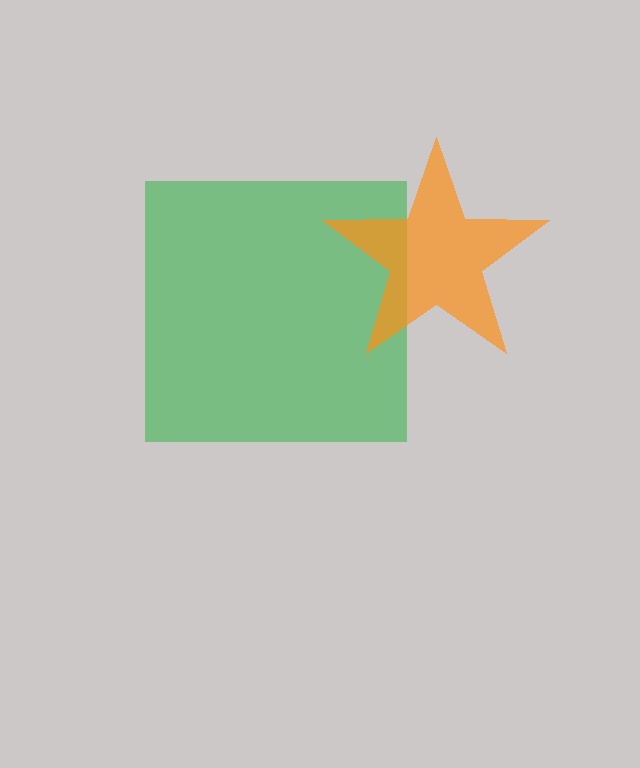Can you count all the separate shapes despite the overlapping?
Yes, there are 2 separate shapes.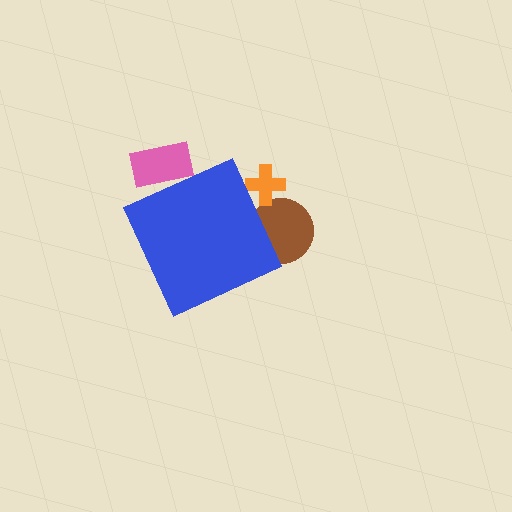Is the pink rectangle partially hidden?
Yes, the pink rectangle is partially hidden behind the blue diamond.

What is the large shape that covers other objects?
A blue diamond.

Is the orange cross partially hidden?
Yes, the orange cross is partially hidden behind the blue diamond.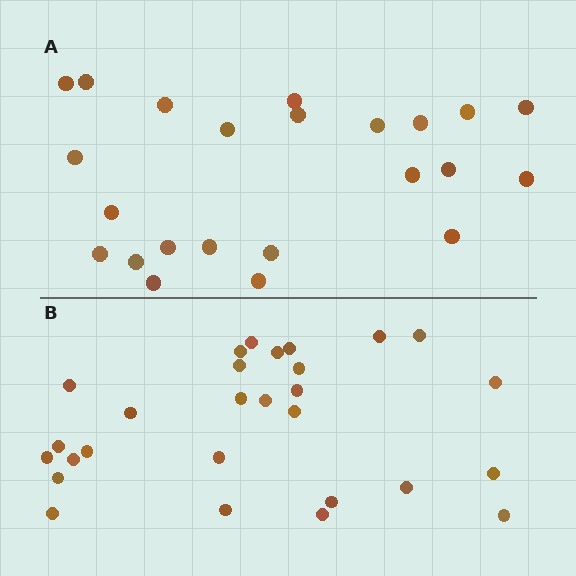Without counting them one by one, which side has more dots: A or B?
Region B (the bottom region) has more dots.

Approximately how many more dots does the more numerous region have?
Region B has about 5 more dots than region A.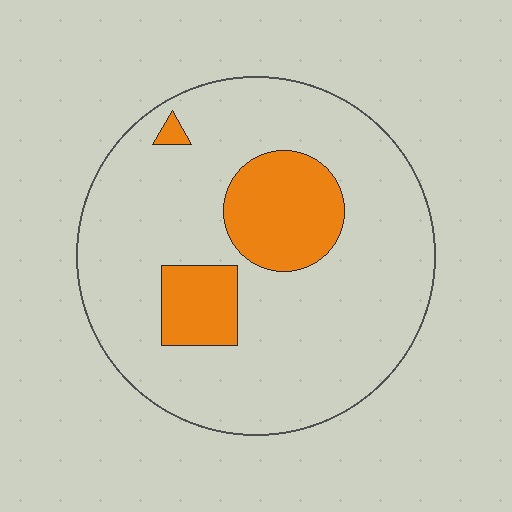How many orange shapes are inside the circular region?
3.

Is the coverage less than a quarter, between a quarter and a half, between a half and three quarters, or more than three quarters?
Less than a quarter.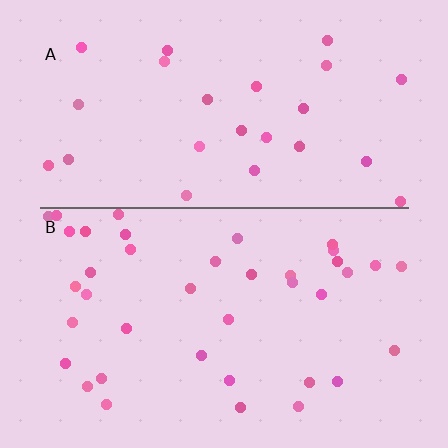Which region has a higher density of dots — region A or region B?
B (the bottom).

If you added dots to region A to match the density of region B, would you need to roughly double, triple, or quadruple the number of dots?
Approximately double.